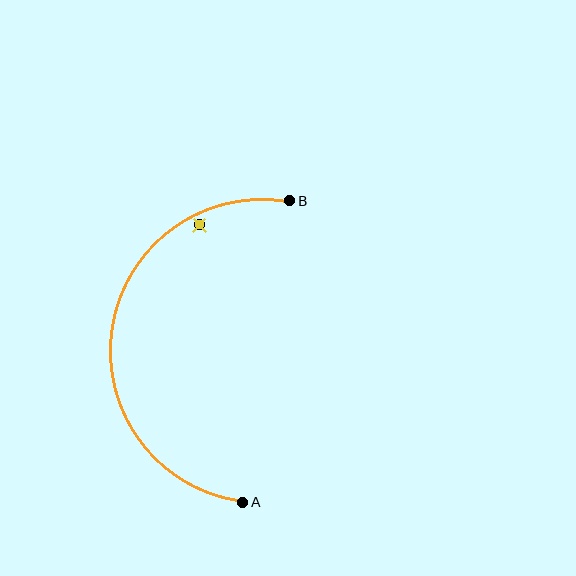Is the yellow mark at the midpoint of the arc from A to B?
No — the yellow mark does not lie on the arc at all. It sits slightly inside the curve.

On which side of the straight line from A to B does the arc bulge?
The arc bulges to the left of the straight line connecting A and B.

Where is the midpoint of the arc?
The arc midpoint is the point on the curve farthest from the straight line joining A and B. It sits to the left of that line.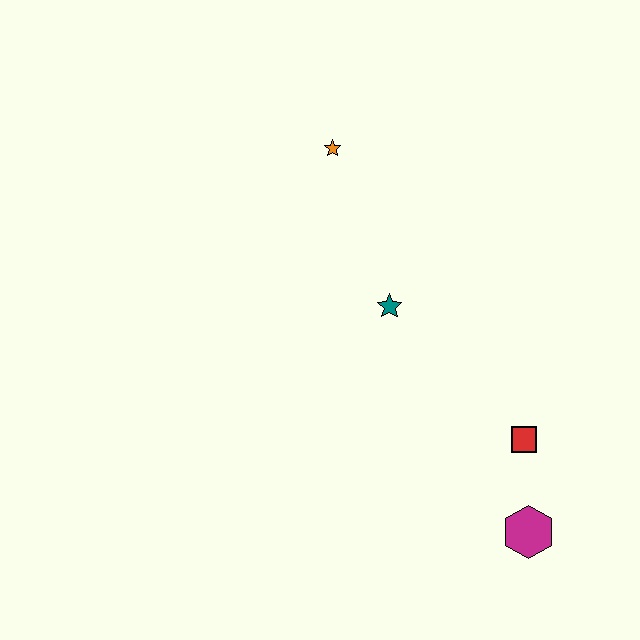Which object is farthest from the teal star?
The magenta hexagon is farthest from the teal star.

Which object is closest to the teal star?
The orange star is closest to the teal star.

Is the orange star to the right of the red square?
No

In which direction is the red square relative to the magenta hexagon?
The red square is above the magenta hexagon.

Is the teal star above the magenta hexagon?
Yes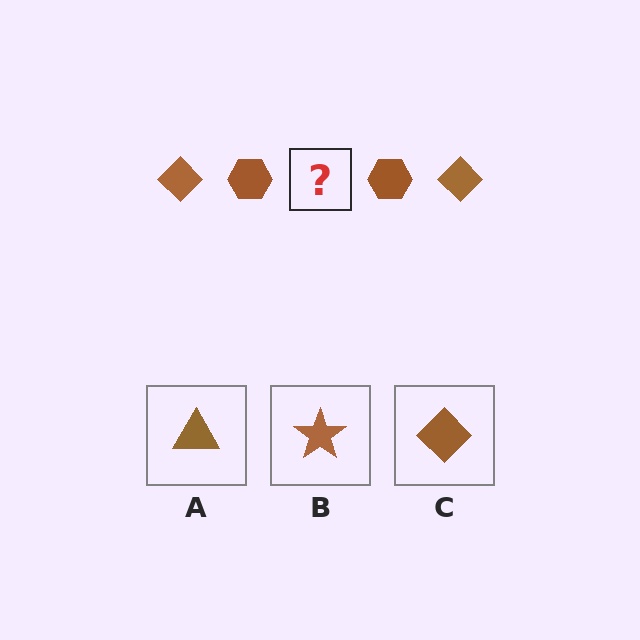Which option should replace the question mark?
Option C.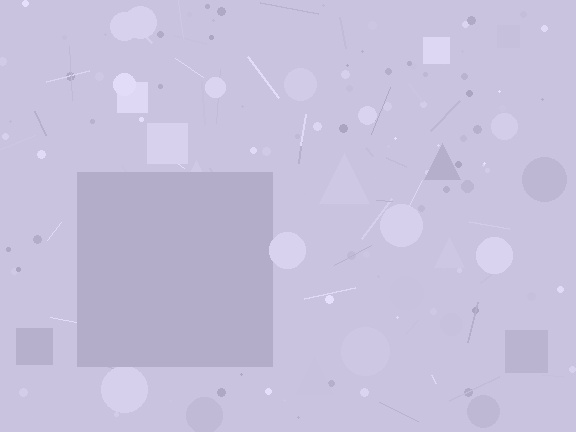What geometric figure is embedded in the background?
A square is embedded in the background.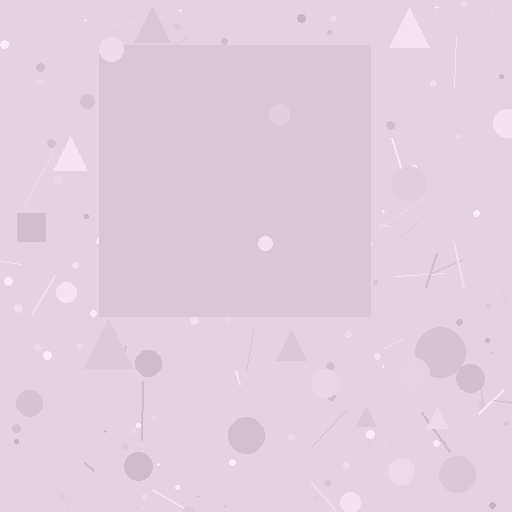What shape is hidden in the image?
A square is hidden in the image.